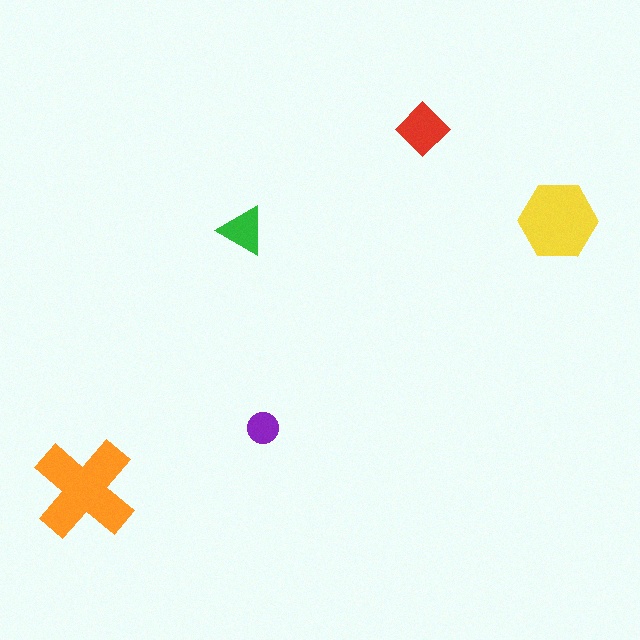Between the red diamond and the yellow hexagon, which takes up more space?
The yellow hexagon.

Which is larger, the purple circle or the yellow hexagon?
The yellow hexagon.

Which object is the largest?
The orange cross.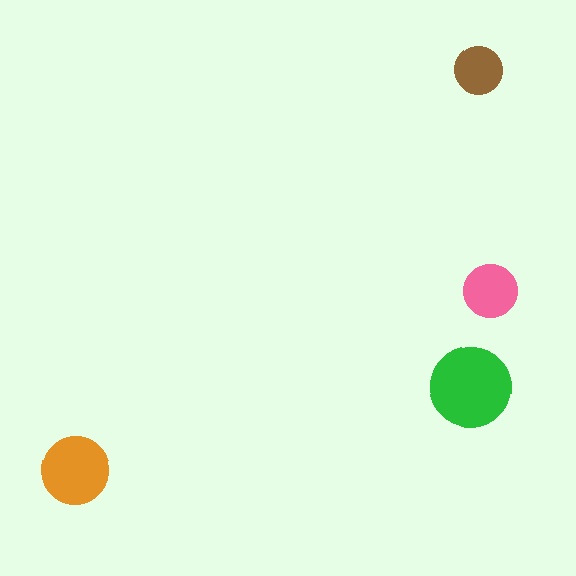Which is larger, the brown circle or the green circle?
The green one.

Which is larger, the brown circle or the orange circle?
The orange one.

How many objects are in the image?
There are 4 objects in the image.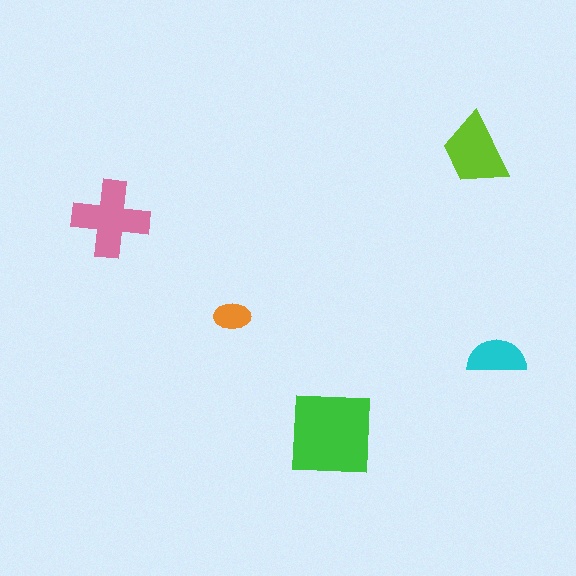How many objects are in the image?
There are 5 objects in the image.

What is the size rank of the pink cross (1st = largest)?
2nd.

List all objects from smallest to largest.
The orange ellipse, the cyan semicircle, the lime trapezoid, the pink cross, the green square.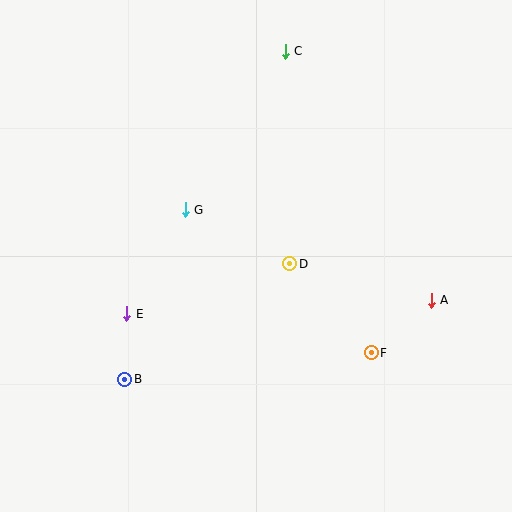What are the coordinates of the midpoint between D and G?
The midpoint between D and G is at (237, 237).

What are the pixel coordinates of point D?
Point D is at (290, 264).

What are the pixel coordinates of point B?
Point B is at (125, 379).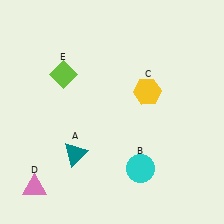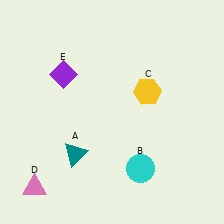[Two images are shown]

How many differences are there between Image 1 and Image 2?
There is 1 difference between the two images.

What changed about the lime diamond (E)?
In Image 1, E is lime. In Image 2, it changed to purple.